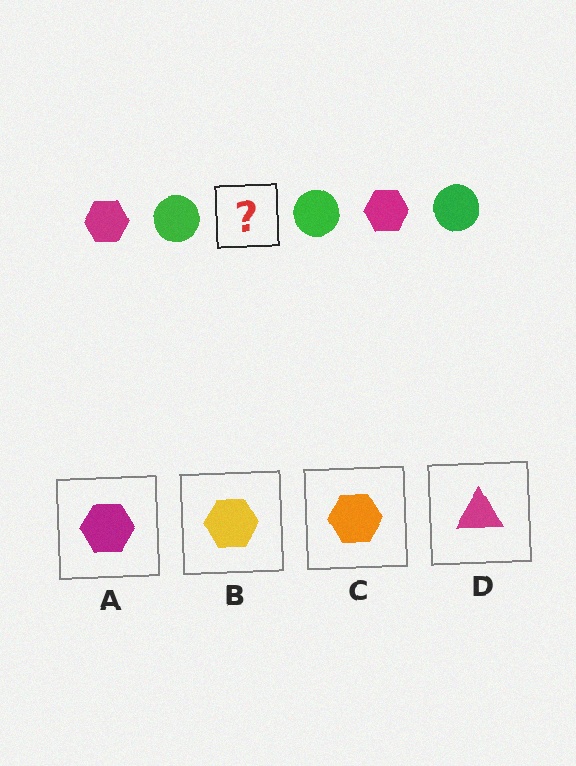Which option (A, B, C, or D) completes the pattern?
A.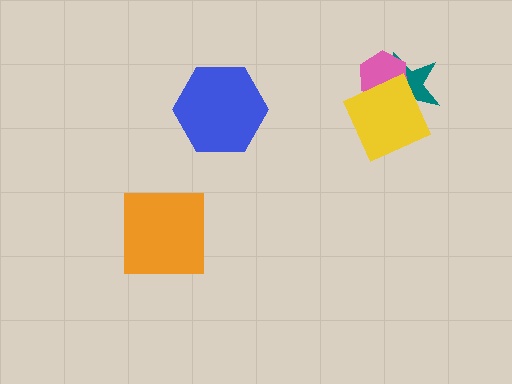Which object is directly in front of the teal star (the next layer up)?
The pink hexagon is directly in front of the teal star.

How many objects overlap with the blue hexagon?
0 objects overlap with the blue hexagon.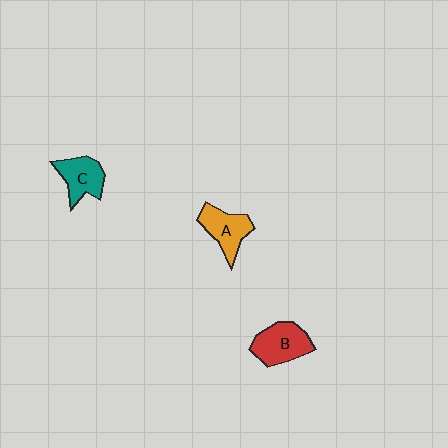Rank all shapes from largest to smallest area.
From largest to smallest: B (red), A (orange), C (teal).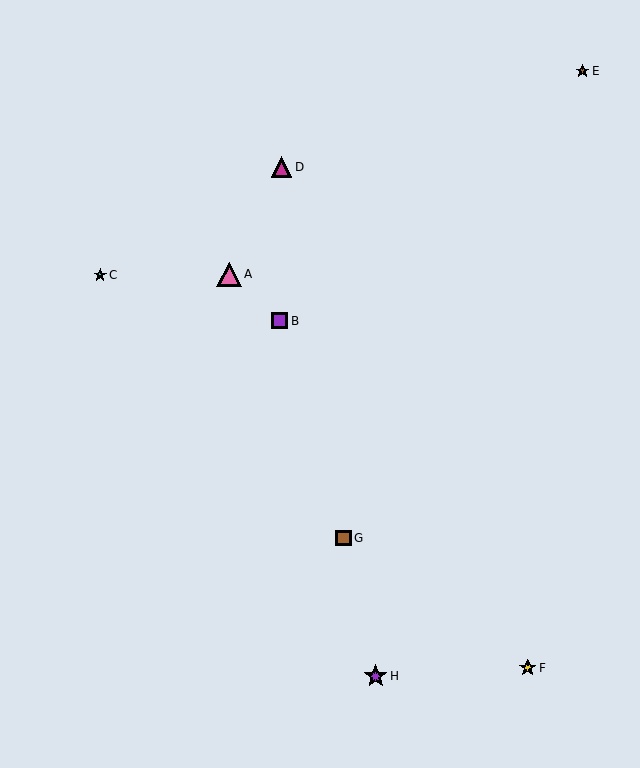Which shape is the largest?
The pink triangle (labeled A) is the largest.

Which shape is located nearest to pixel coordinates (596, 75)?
The brown star (labeled E) at (583, 71) is nearest to that location.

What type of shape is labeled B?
Shape B is a purple square.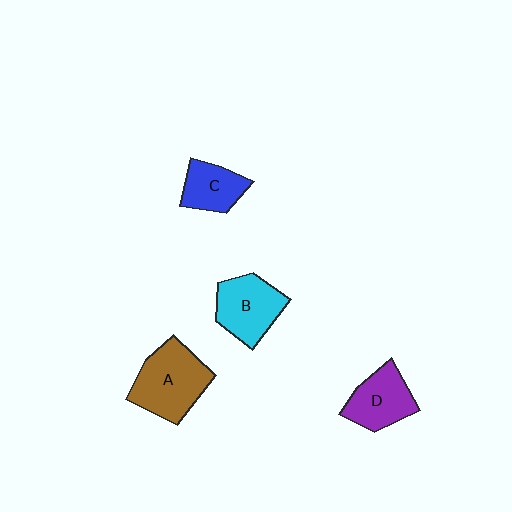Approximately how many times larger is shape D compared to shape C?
Approximately 1.2 times.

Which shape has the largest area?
Shape A (brown).